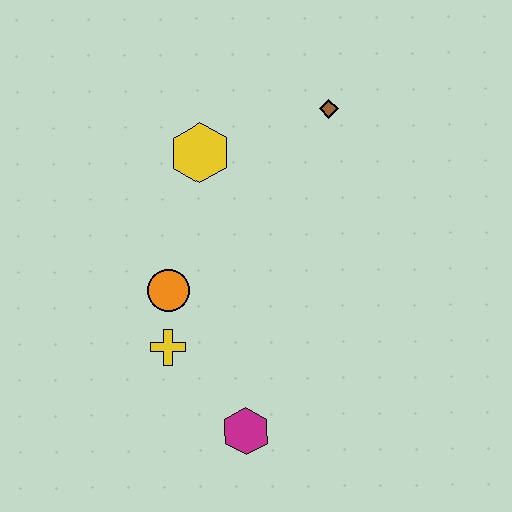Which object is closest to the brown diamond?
The yellow hexagon is closest to the brown diamond.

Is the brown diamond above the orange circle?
Yes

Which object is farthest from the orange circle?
The brown diamond is farthest from the orange circle.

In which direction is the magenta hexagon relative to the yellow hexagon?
The magenta hexagon is below the yellow hexagon.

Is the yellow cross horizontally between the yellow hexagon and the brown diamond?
No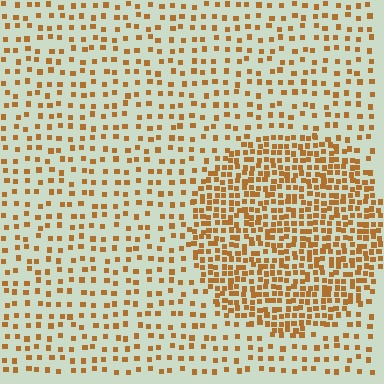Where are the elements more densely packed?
The elements are more densely packed inside the circle boundary.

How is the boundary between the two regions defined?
The boundary is defined by a change in element density (approximately 2.4x ratio). All elements are the same color, size, and shape.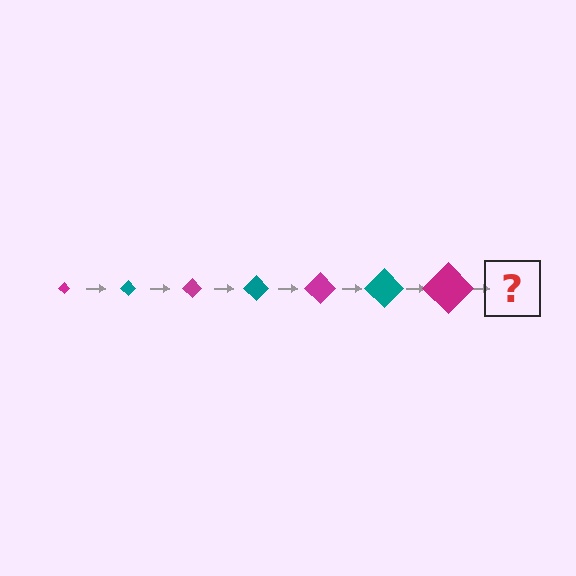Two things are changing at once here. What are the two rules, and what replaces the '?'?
The two rules are that the diamond grows larger each step and the color cycles through magenta and teal. The '?' should be a teal diamond, larger than the previous one.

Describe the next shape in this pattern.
It should be a teal diamond, larger than the previous one.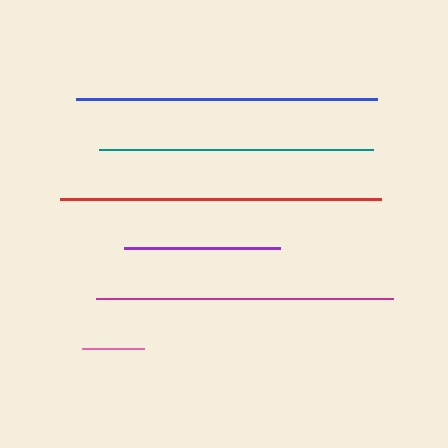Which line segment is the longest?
The red line is the longest at approximately 321 pixels.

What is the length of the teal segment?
The teal segment is approximately 274 pixels long.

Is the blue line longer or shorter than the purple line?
The blue line is longer than the purple line.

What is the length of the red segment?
The red segment is approximately 321 pixels long.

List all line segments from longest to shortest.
From longest to shortest: red, blue, magenta, teal, purple, pink.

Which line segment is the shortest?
The pink line is the shortest at approximately 62 pixels.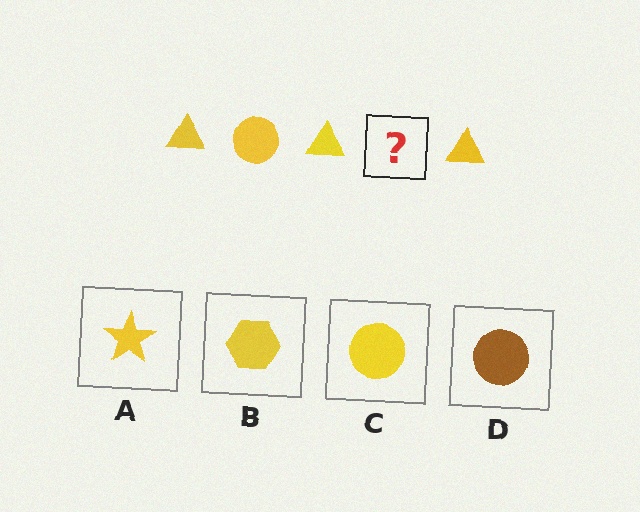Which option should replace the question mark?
Option C.